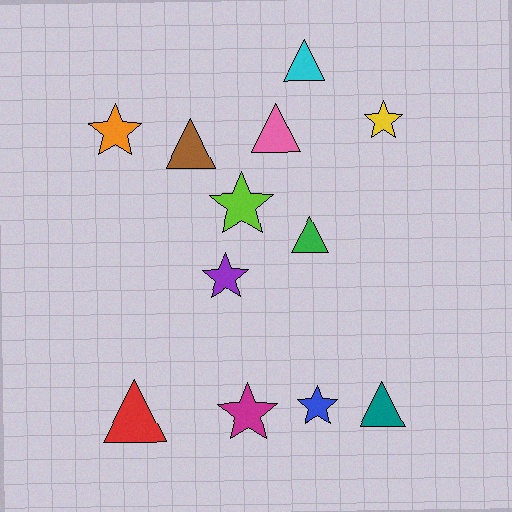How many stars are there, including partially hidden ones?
There are 6 stars.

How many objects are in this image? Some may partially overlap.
There are 12 objects.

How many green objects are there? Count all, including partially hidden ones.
There is 1 green object.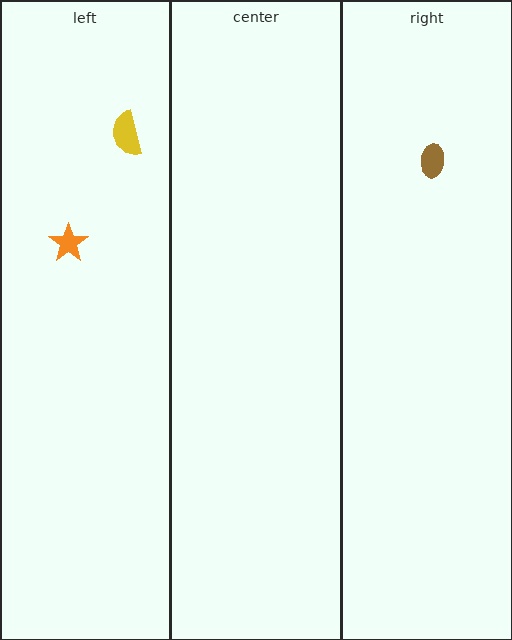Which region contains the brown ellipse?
The right region.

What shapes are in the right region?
The brown ellipse.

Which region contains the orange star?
The left region.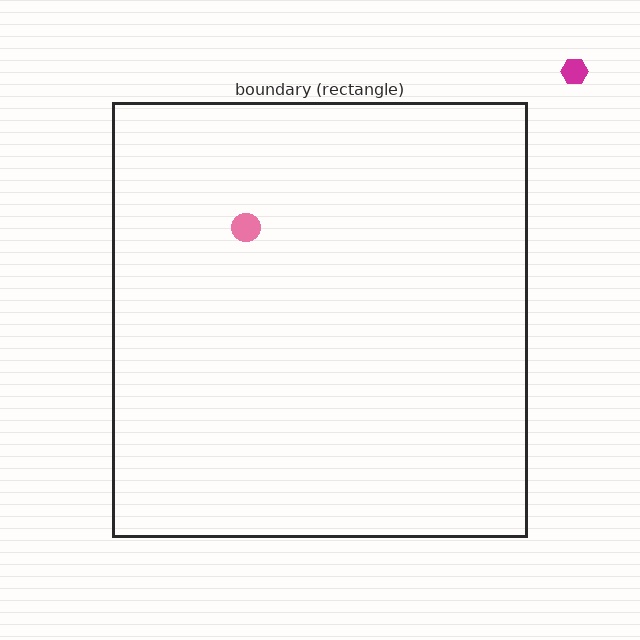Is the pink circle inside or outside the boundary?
Inside.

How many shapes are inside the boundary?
1 inside, 1 outside.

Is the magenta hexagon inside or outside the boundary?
Outside.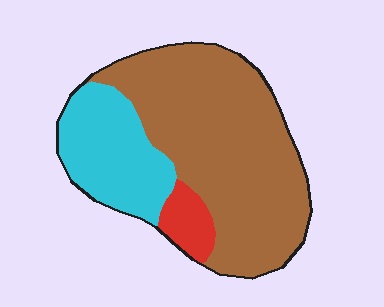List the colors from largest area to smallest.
From largest to smallest: brown, cyan, red.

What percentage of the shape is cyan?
Cyan covers about 25% of the shape.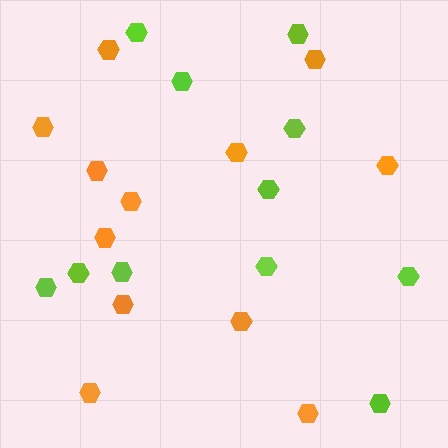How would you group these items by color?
There are 2 groups: one group of orange hexagons (12) and one group of lime hexagons (11).